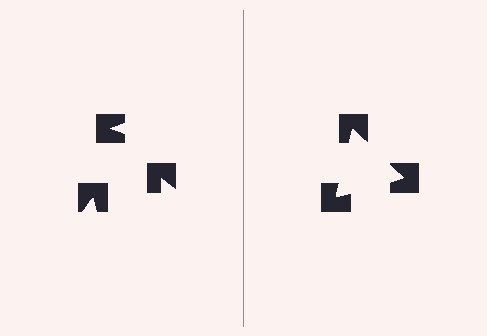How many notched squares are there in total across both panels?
6 — 3 on each side.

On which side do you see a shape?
An illusory triangle appears on the right side. On the left side the wedge cuts are rotated, so no coherent shape forms.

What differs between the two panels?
The notched squares are positioned identically on both sides; only the wedge orientations differ. On the right they align to a triangle; on the left they are misaligned.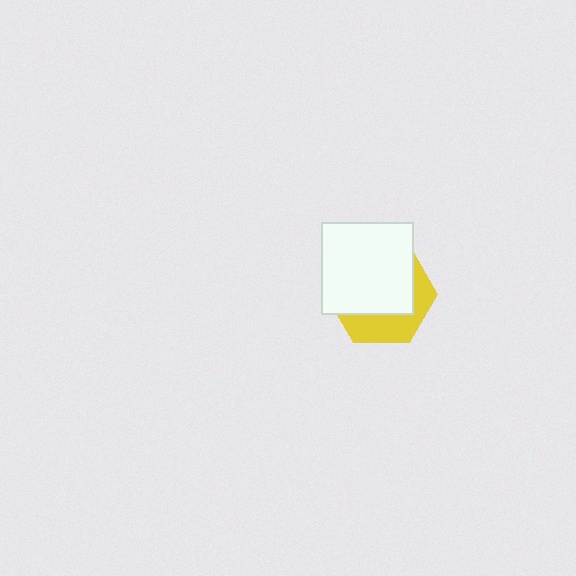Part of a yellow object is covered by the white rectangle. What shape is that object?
It is a hexagon.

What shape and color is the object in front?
The object in front is a white rectangle.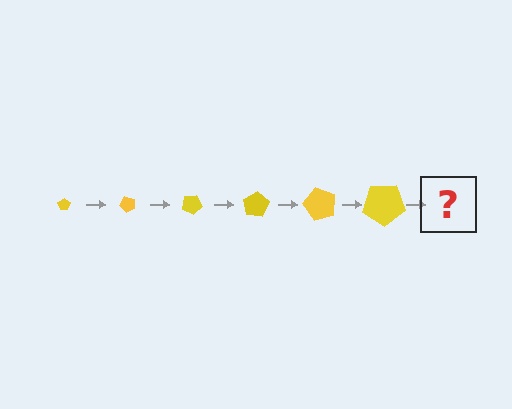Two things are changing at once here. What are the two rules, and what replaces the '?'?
The two rules are that the pentagon grows larger each step and it rotates 50 degrees each step. The '?' should be a pentagon, larger than the previous one and rotated 300 degrees from the start.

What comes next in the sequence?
The next element should be a pentagon, larger than the previous one and rotated 300 degrees from the start.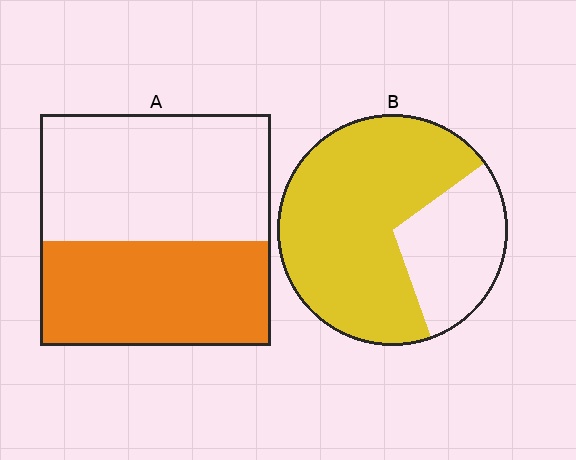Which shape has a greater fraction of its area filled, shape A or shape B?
Shape B.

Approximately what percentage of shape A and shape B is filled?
A is approximately 45% and B is approximately 70%.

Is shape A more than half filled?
No.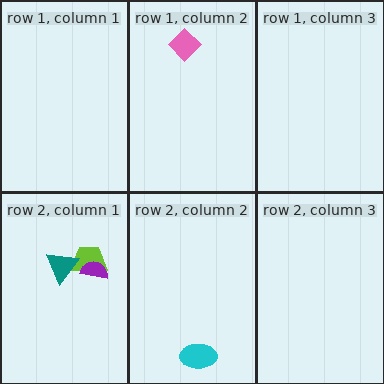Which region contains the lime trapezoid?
The row 2, column 1 region.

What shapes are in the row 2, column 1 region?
The lime trapezoid, the purple semicircle, the teal triangle.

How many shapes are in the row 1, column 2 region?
1.